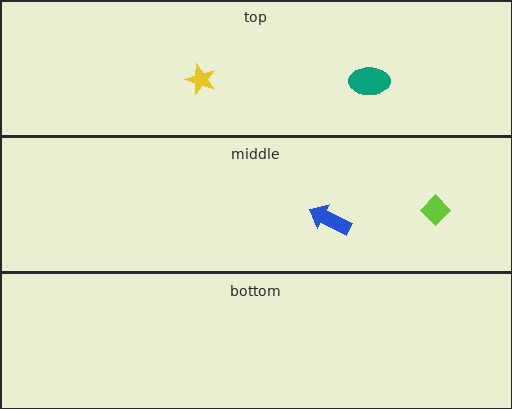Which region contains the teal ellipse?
The top region.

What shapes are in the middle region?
The lime diamond, the blue arrow.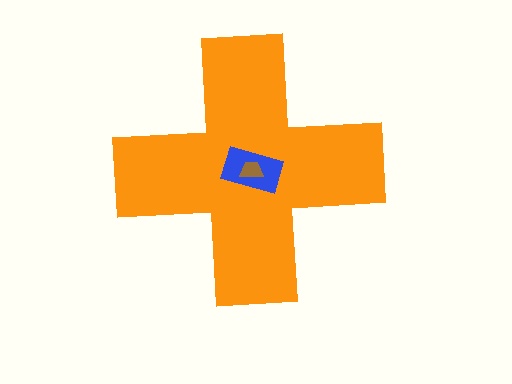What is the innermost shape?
The brown trapezoid.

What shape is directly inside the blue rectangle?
The brown trapezoid.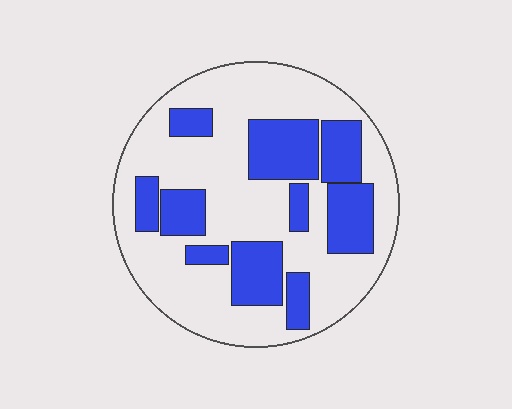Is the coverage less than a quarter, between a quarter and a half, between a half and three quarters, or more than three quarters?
Between a quarter and a half.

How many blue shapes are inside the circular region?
10.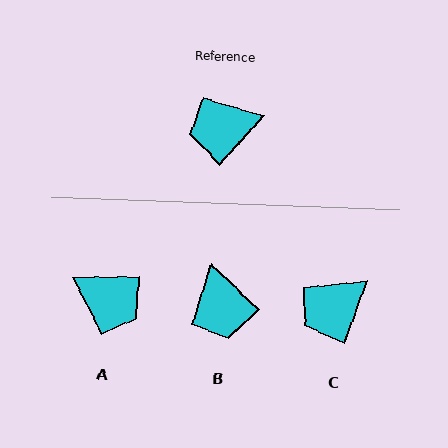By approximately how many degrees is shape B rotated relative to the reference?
Approximately 89 degrees counter-clockwise.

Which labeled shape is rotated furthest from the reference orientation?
A, about 133 degrees away.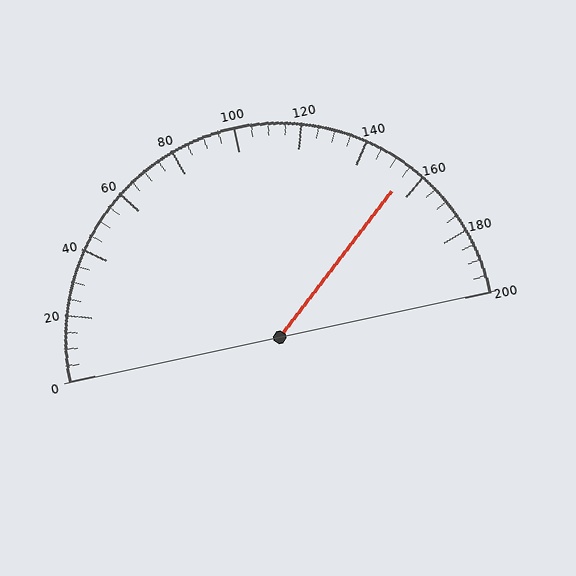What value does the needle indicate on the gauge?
The needle indicates approximately 155.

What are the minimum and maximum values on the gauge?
The gauge ranges from 0 to 200.